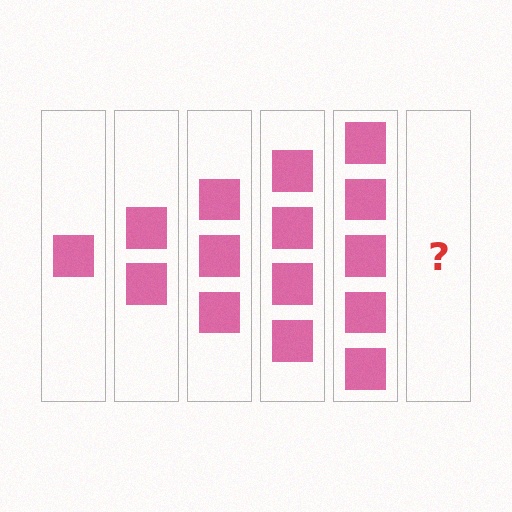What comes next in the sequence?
The next element should be 6 squares.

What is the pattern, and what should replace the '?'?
The pattern is that each step adds one more square. The '?' should be 6 squares.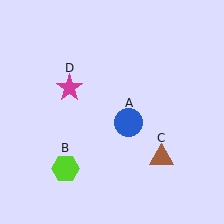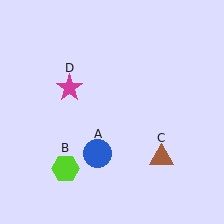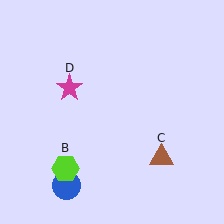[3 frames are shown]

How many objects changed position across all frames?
1 object changed position: blue circle (object A).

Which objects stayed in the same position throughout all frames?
Lime hexagon (object B) and brown triangle (object C) and magenta star (object D) remained stationary.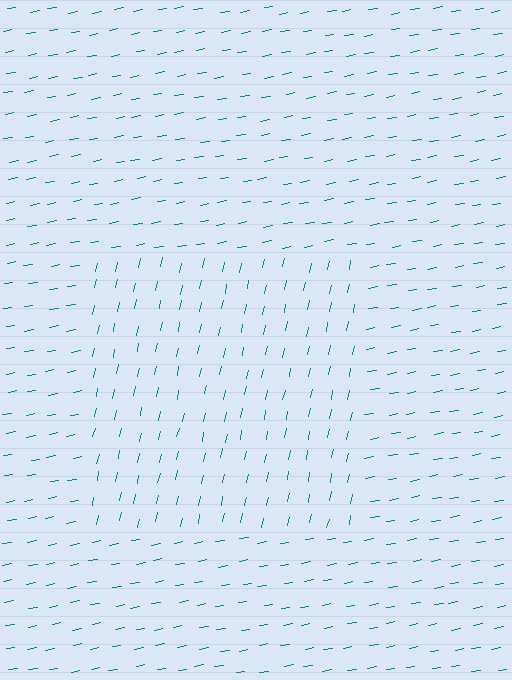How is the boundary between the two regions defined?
The boundary is defined purely by a change in line orientation (approximately 68 degrees difference). All lines are the same color and thickness.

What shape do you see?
I see a rectangle.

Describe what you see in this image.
The image is filled with small teal line segments. A rectangle region in the image has lines oriented differently from the surrounding lines, creating a visible texture boundary.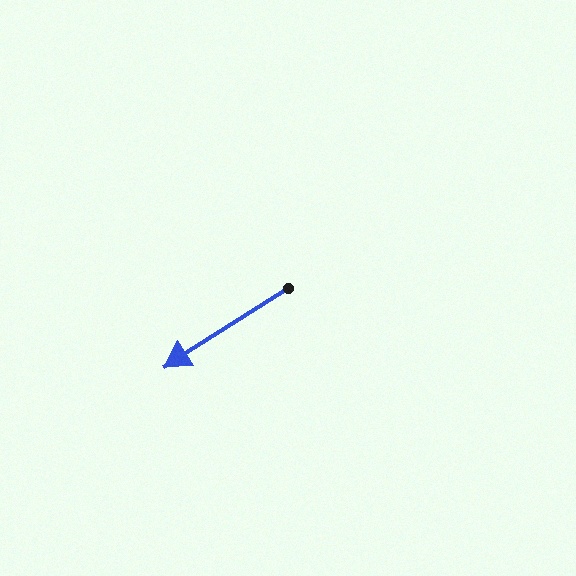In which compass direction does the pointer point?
Southwest.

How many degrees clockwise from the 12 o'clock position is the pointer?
Approximately 238 degrees.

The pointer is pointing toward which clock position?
Roughly 8 o'clock.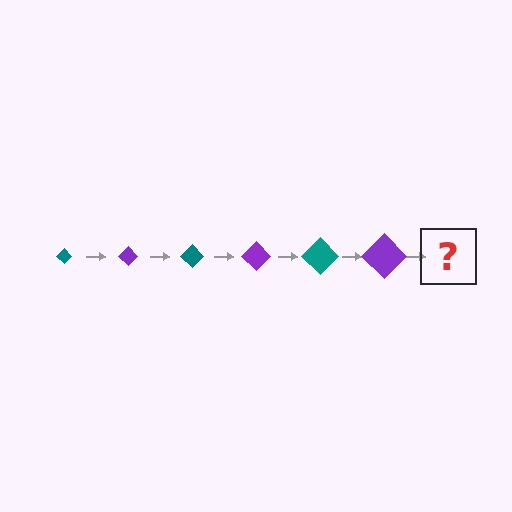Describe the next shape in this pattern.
It should be a teal diamond, larger than the previous one.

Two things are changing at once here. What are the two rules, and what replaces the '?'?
The two rules are that the diamond grows larger each step and the color cycles through teal and purple. The '?' should be a teal diamond, larger than the previous one.